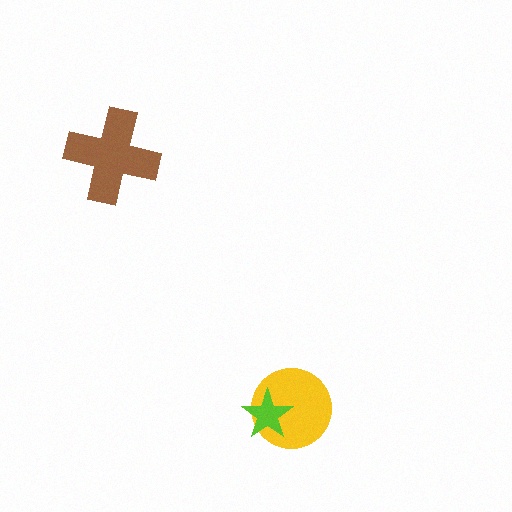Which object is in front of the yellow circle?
The lime star is in front of the yellow circle.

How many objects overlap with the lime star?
1 object overlaps with the lime star.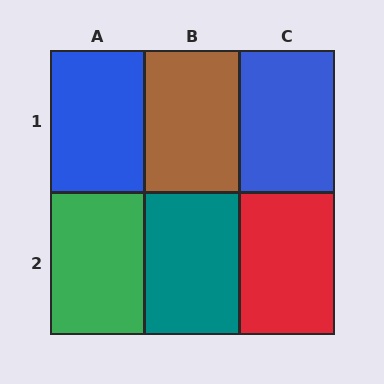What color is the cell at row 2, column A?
Green.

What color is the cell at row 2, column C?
Red.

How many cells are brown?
1 cell is brown.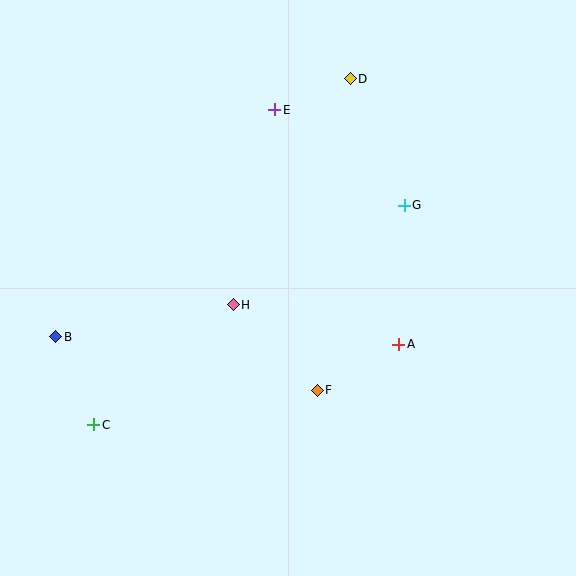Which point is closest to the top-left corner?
Point E is closest to the top-left corner.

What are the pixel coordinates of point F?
Point F is at (317, 390).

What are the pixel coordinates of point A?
Point A is at (399, 344).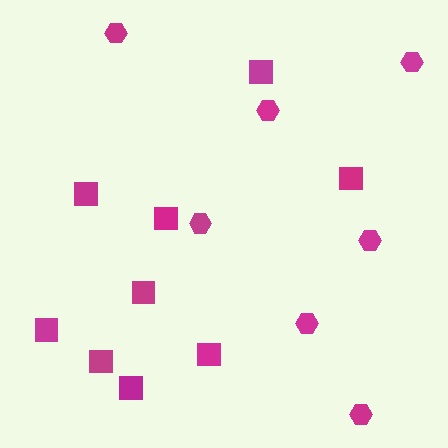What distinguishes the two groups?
There are 2 groups: one group of hexagons (7) and one group of squares (9).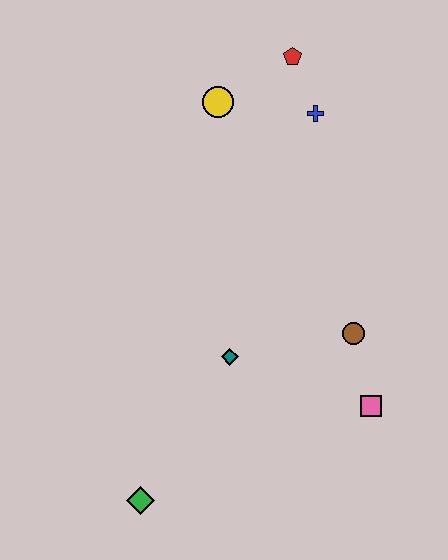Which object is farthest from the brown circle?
The red pentagon is farthest from the brown circle.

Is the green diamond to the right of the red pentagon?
No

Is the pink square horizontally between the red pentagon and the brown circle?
No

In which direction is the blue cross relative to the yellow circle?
The blue cross is to the right of the yellow circle.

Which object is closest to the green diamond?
The teal diamond is closest to the green diamond.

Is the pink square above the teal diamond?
No